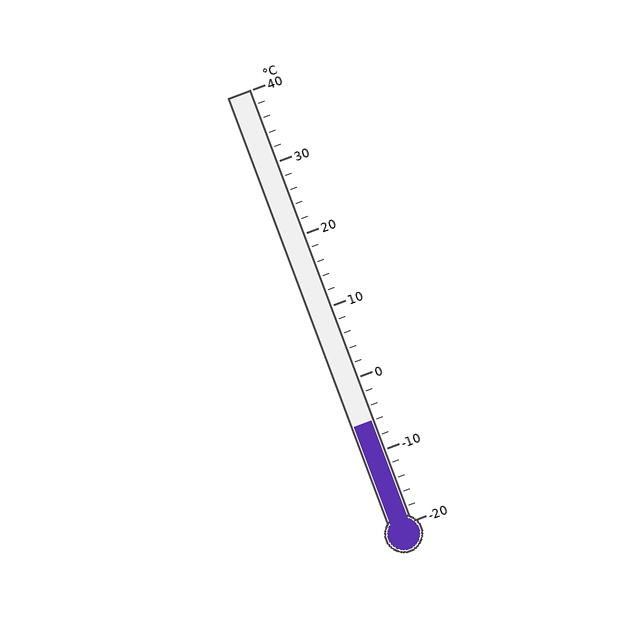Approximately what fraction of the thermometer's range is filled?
The thermometer is filled to approximately 25% of its range.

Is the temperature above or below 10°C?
The temperature is below 10°C.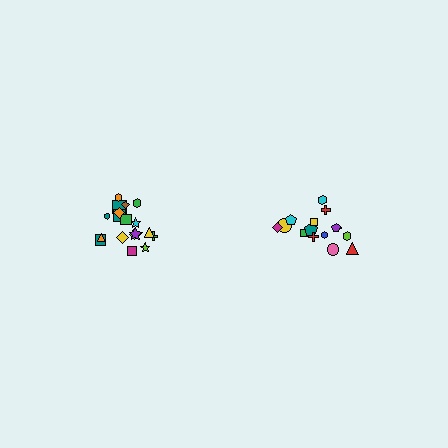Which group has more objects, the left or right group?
The left group.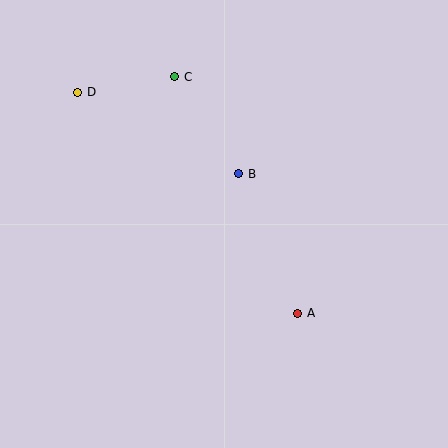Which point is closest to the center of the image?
Point B at (239, 174) is closest to the center.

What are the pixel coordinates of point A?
Point A is at (298, 313).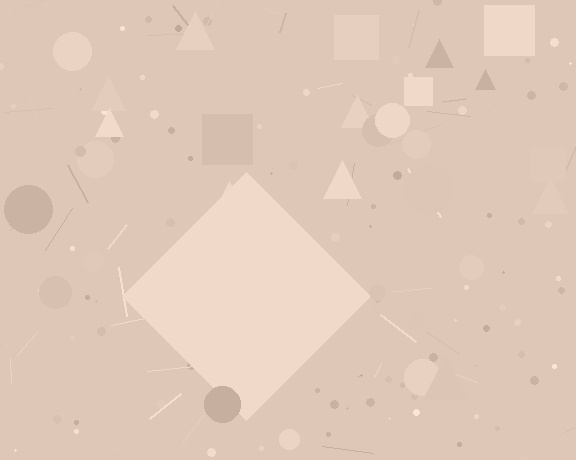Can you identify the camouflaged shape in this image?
The camouflaged shape is a diamond.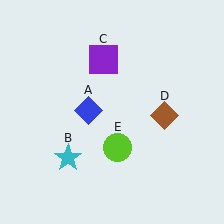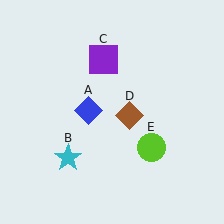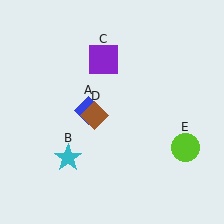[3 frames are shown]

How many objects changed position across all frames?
2 objects changed position: brown diamond (object D), lime circle (object E).